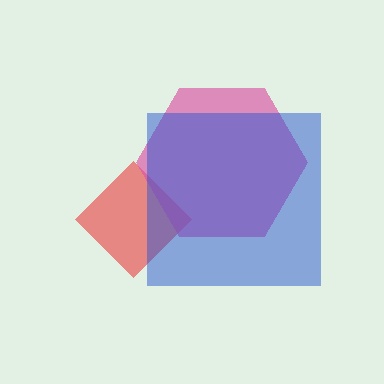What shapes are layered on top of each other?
The layered shapes are: a red diamond, a pink hexagon, a blue square.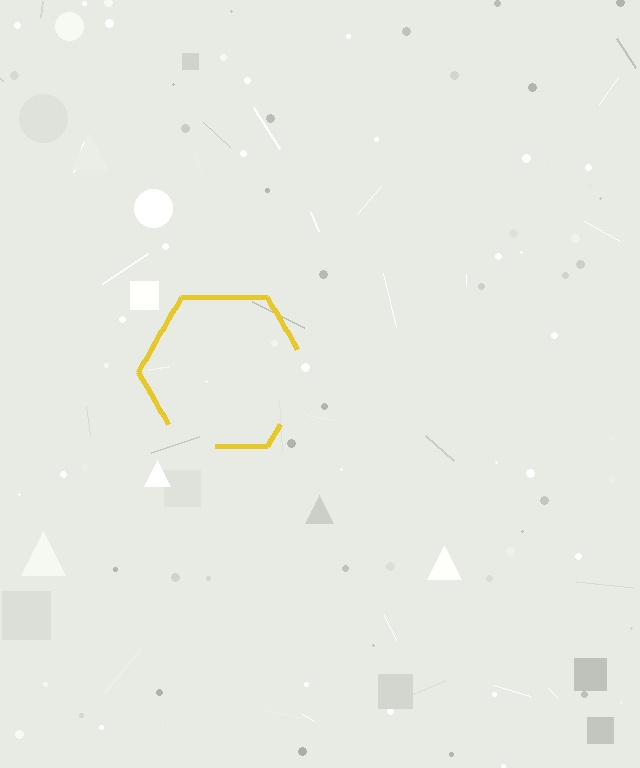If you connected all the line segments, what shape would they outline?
They would outline a hexagon.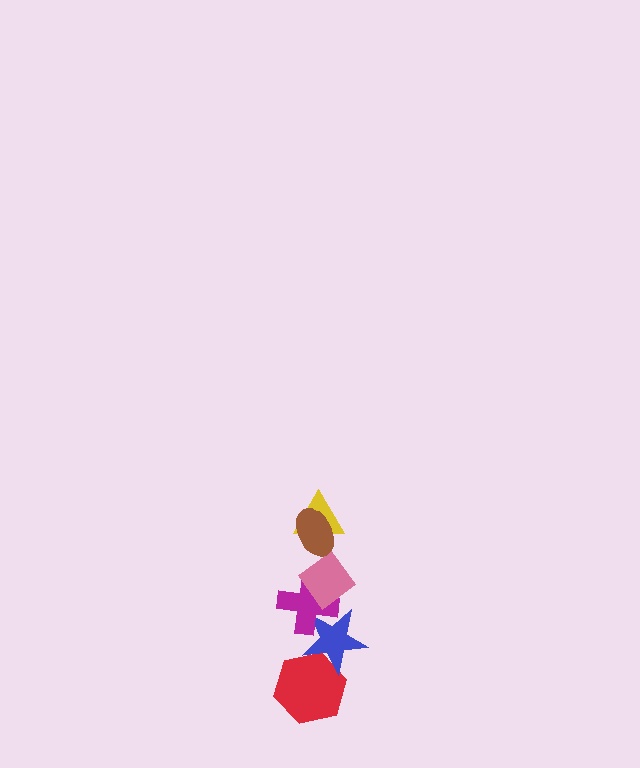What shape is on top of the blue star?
The magenta cross is on top of the blue star.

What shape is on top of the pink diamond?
The yellow triangle is on top of the pink diamond.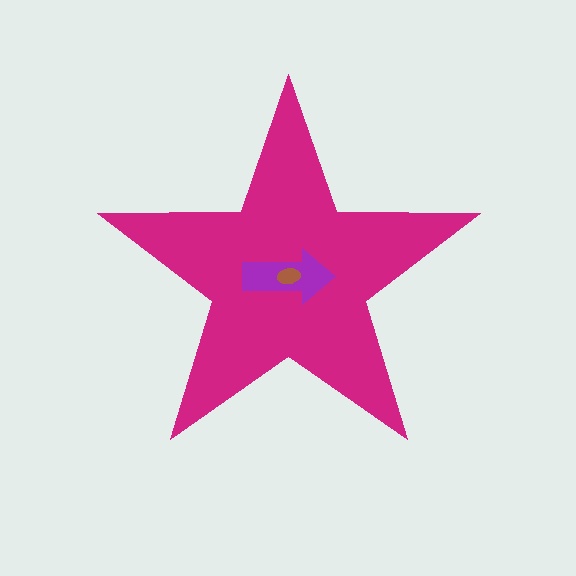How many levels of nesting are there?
3.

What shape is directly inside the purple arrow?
The brown ellipse.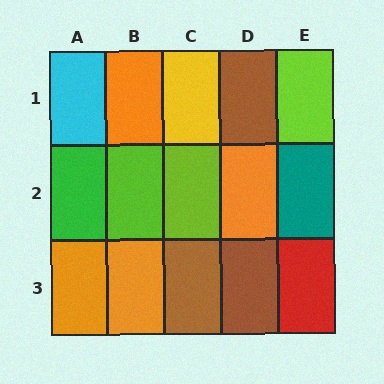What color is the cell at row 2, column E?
Teal.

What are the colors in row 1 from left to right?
Cyan, orange, yellow, brown, lime.